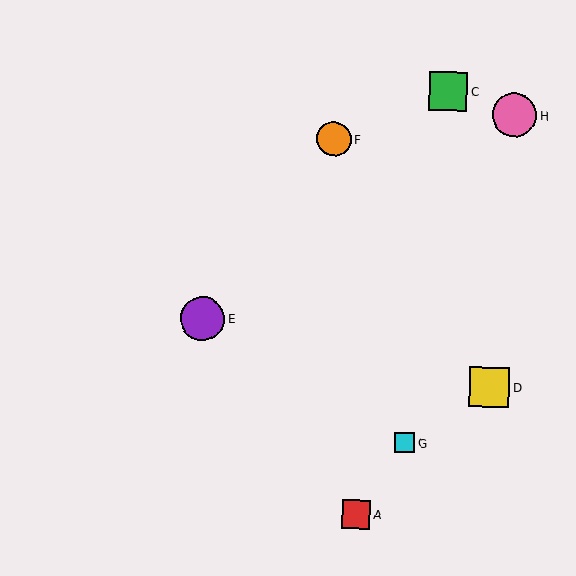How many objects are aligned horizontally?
2 objects (B, E) are aligned horizontally.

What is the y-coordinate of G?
Object G is at y≈443.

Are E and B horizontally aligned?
Yes, both are at y≈318.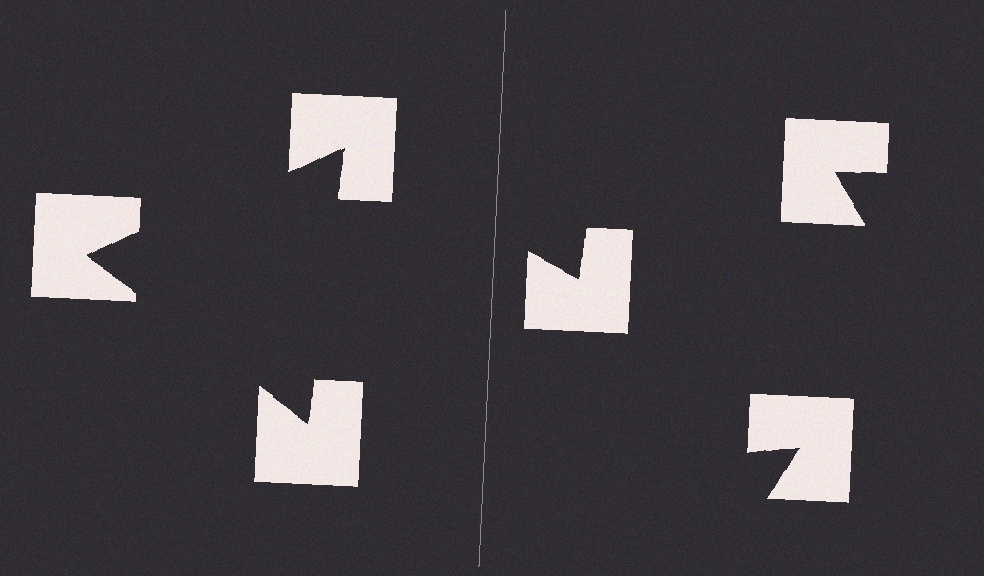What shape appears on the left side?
An illusory triangle.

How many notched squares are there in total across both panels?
6 — 3 on each side.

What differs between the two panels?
The notched squares are positioned identically on both sides; only the wedge orientations differ. On the left they align to a triangle; on the right they are misaligned.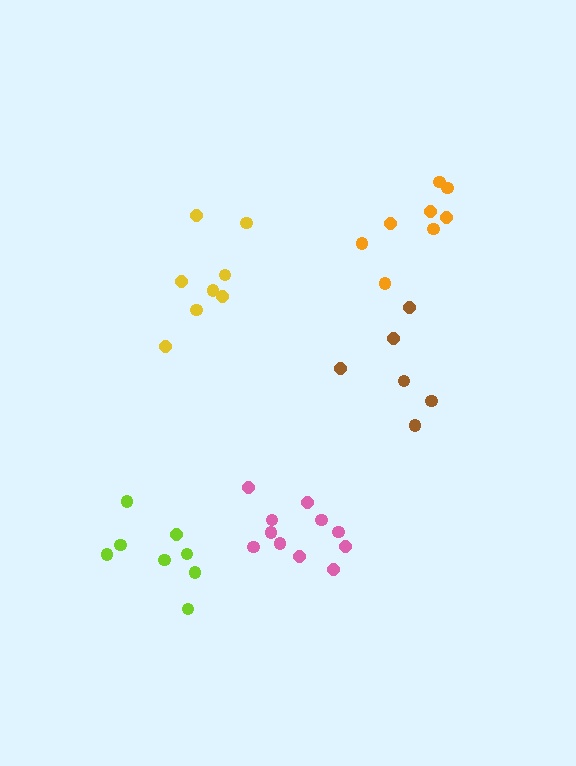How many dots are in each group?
Group 1: 11 dots, Group 2: 8 dots, Group 3: 8 dots, Group 4: 6 dots, Group 5: 8 dots (41 total).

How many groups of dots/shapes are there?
There are 5 groups.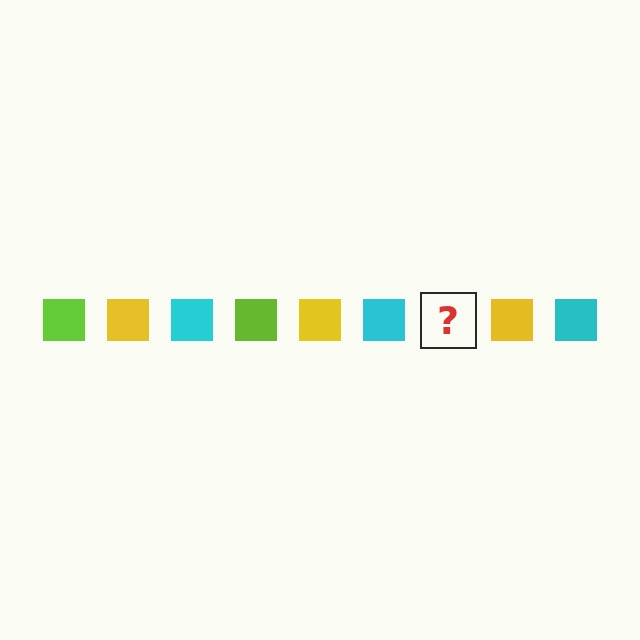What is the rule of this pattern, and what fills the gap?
The rule is that the pattern cycles through lime, yellow, cyan squares. The gap should be filled with a lime square.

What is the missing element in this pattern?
The missing element is a lime square.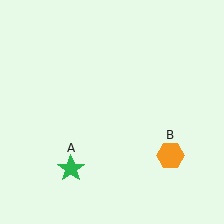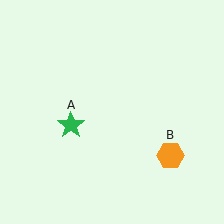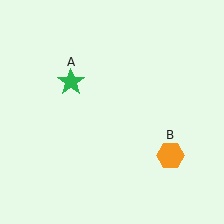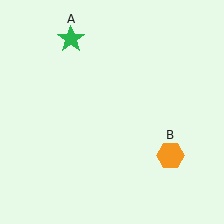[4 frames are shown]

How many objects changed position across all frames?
1 object changed position: green star (object A).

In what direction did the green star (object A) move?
The green star (object A) moved up.